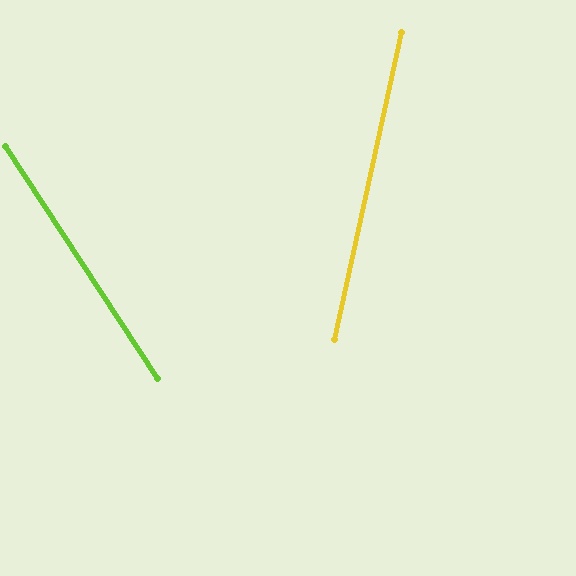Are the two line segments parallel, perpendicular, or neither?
Neither parallel nor perpendicular — they differ by about 46°.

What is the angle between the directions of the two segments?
Approximately 46 degrees.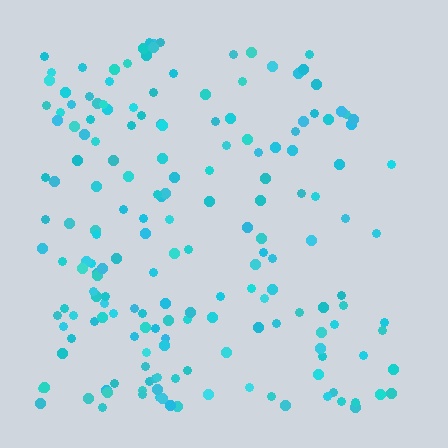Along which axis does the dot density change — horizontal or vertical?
Horizontal.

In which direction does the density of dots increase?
From right to left, with the left side densest.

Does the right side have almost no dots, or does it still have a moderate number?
Still a moderate number, just noticeably fewer than the left.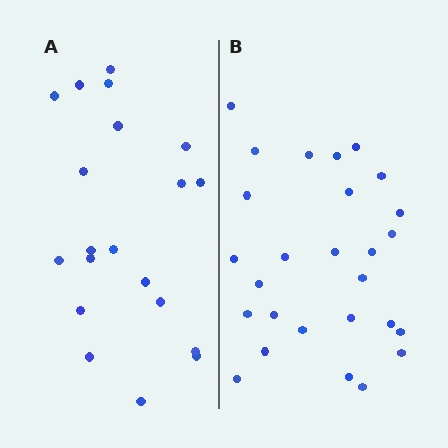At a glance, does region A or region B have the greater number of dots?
Region B (the right region) has more dots.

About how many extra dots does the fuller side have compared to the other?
Region B has roughly 8 or so more dots than region A.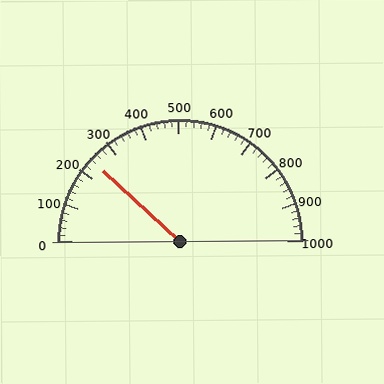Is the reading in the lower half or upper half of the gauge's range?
The reading is in the lower half of the range (0 to 1000).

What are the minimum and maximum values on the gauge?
The gauge ranges from 0 to 1000.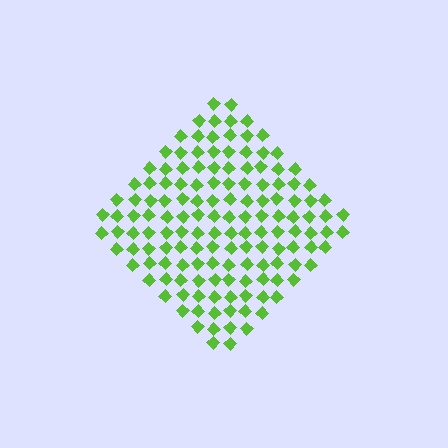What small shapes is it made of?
It is made of small diamonds.